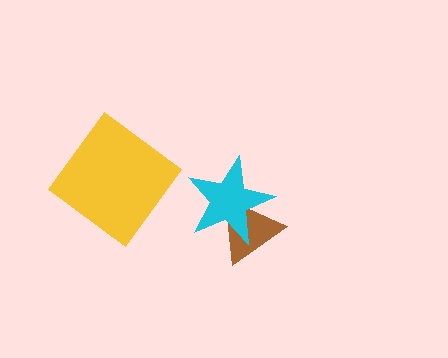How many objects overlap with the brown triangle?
1 object overlaps with the brown triangle.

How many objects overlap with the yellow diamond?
0 objects overlap with the yellow diamond.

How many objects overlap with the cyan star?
1 object overlaps with the cyan star.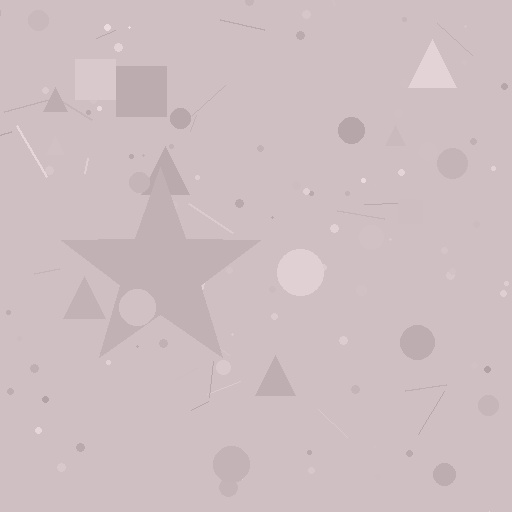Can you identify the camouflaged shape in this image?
The camouflaged shape is a star.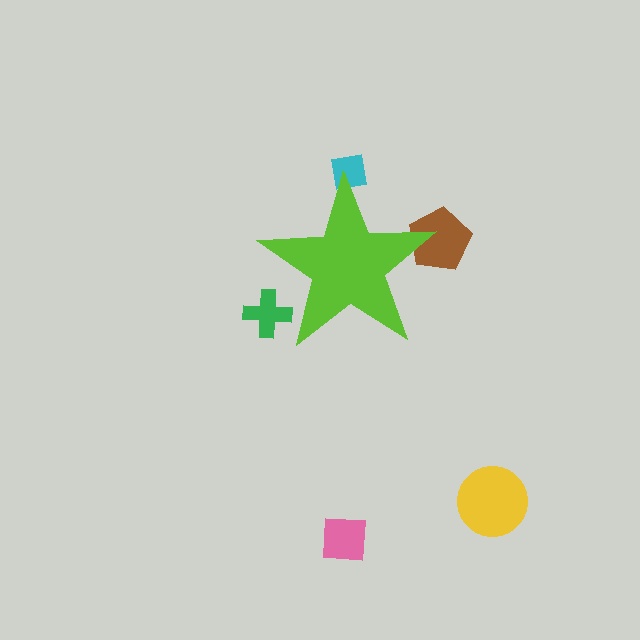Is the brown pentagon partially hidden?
Yes, the brown pentagon is partially hidden behind the lime star.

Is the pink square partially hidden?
No, the pink square is fully visible.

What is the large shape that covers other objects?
A lime star.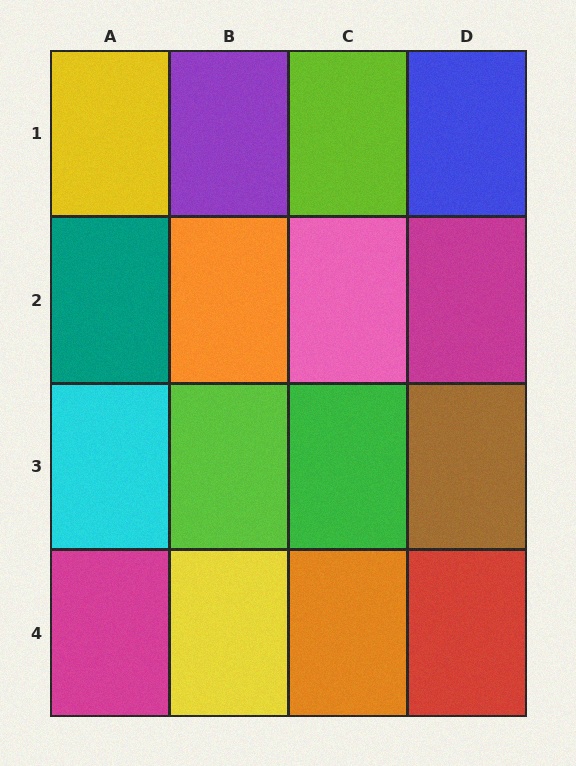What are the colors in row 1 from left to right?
Yellow, purple, lime, blue.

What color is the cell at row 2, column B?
Orange.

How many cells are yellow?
2 cells are yellow.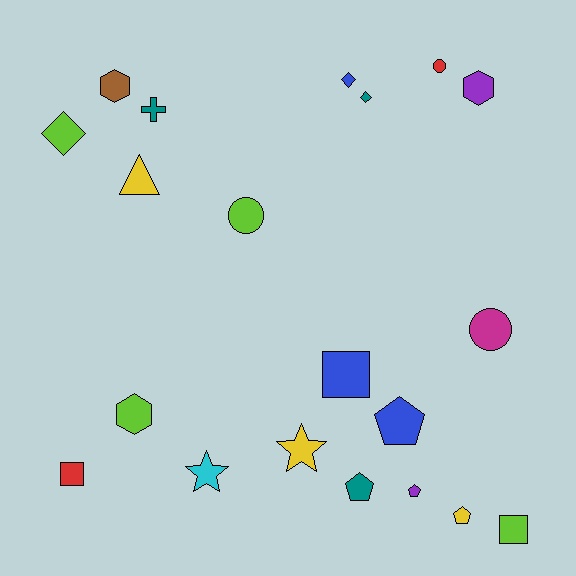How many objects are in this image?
There are 20 objects.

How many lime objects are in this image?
There are 4 lime objects.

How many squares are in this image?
There are 3 squares.